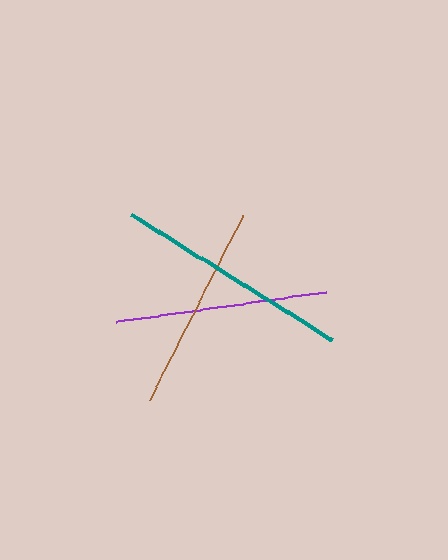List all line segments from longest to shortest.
From longest to shortest: teal, purple, brown.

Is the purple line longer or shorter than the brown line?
The purple line is longer than the brown line.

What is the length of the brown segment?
The brown segment is approximately 207 pixels long.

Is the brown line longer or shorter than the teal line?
The teal line is longer than the brown line.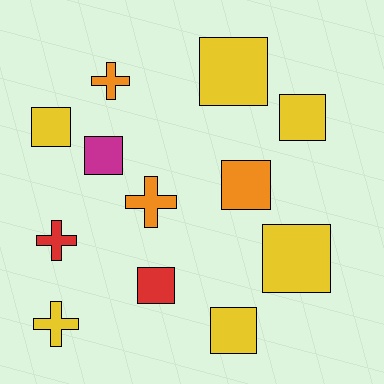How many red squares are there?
There is 1 red square.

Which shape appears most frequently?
Square, with 8 objects.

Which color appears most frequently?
Yellow, with 6 objects.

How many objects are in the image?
There are 12 objects.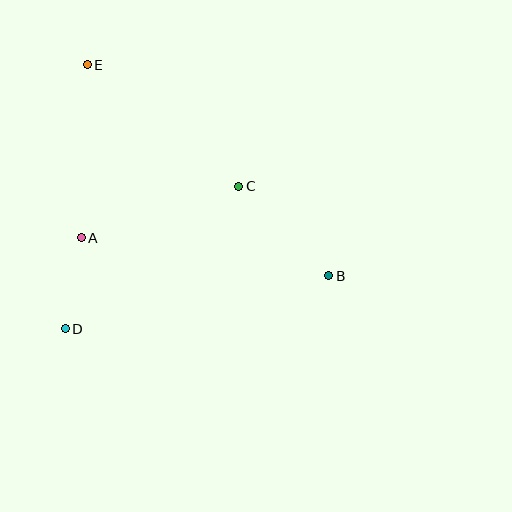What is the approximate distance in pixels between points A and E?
The distance between A and E is approximately 173 pixels.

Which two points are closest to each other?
Points A and D are closest to each other.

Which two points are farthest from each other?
Points B and E are farthest from each other.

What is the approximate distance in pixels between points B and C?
The distance between B and C is approximately 127 pixels.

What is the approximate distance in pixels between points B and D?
The distance between B and D is approximately 269 pixels.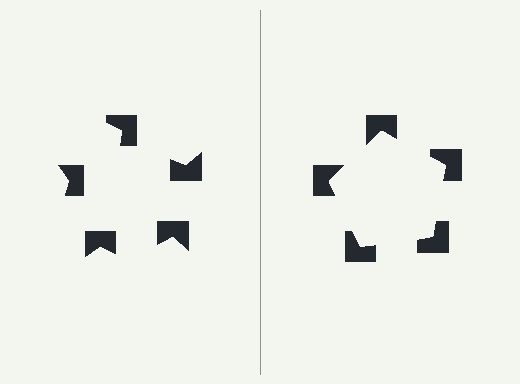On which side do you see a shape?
An illusory pentagon appears on the right side. On the left side the wedge cuts are rotated, so no coherent shape forms.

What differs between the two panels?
The notched squares are positioned identically on both sides; only the wedge orientations differ. On the right they align to a pentagon; on the left they are misaligned.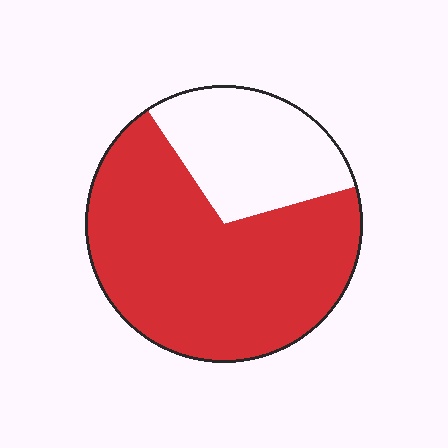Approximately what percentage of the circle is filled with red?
Approximately 70%.